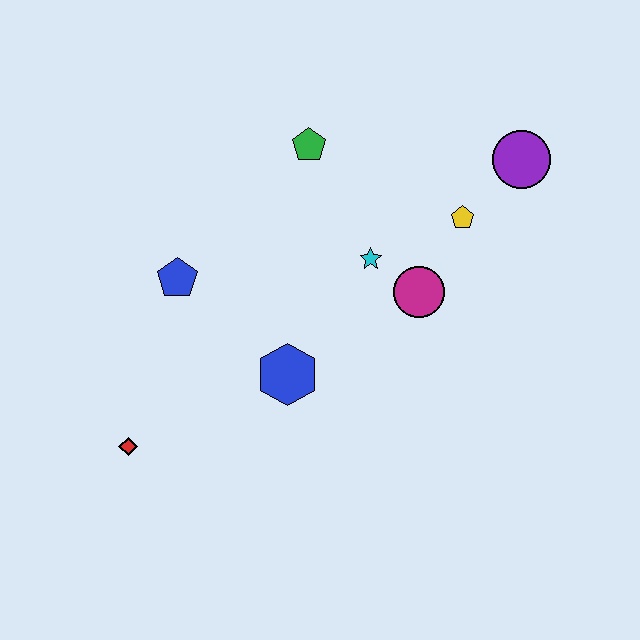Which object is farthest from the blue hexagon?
The purple circle is farthest from the blue hexagon.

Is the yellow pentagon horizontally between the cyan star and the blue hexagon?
No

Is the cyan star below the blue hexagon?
No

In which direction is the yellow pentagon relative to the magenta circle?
The yellow pentagon is above the magenta circle.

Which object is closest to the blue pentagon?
The blue hexagon is closest to the blue pentagon.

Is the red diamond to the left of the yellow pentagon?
Yes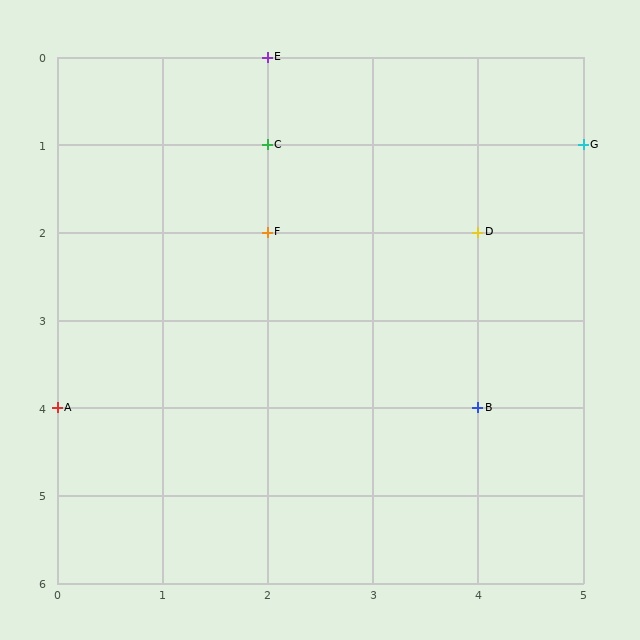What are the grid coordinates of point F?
Point F is at grid coordinates (2, 2).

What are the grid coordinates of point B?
Point B is at grid coordinates (4, 4).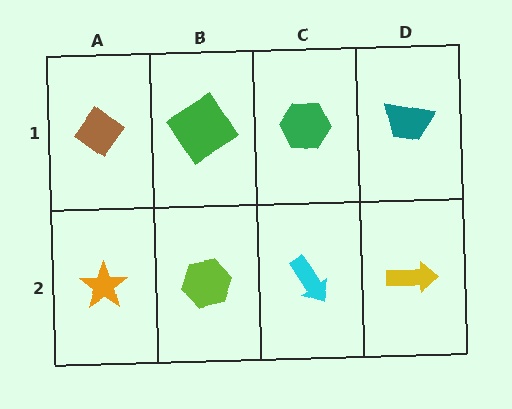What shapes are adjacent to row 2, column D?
A teal trapezoid (row 1, column D), a cyan arrow (row 2, column C).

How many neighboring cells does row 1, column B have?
3.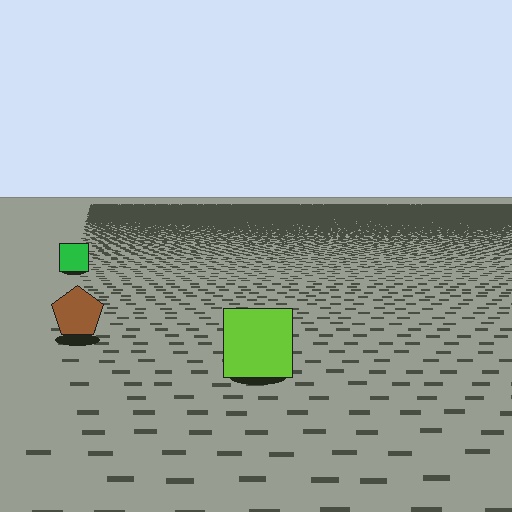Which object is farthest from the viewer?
The green square is farthest from the viewer. It appears smaller and the ground texture around it is denser.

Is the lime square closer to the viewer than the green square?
Yes. The lime square is closer — you can tell from the texture gradient: the ground texture is coarser near it.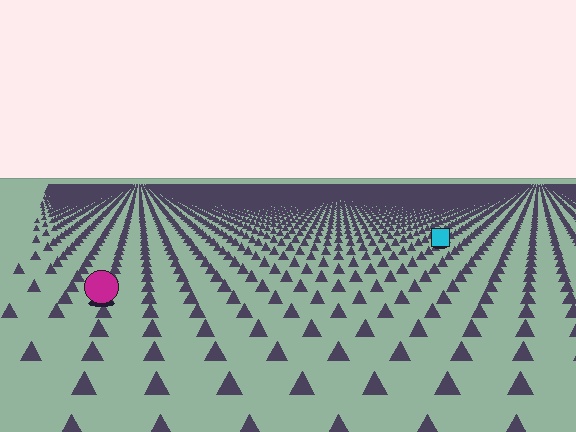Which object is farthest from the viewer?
The cyan square is farthest from the viewer. It appears smaller and the ground texture around it is denser.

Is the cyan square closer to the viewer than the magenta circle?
No. The magenta circle is closer — you can tell from the texture gradient: the ground texture is coarser near it.